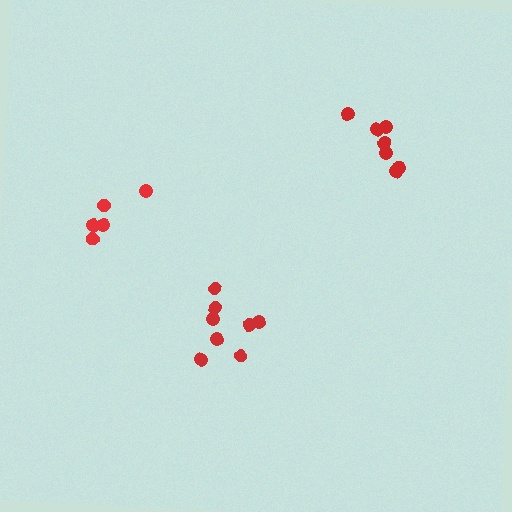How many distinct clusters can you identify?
There are 3 distinct clusters.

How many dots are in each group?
Group 1: 8 dots, Group 2: 7 dots, Group 3: 5 dots (20 total).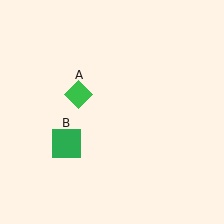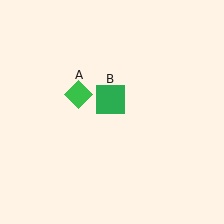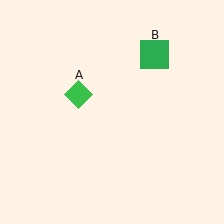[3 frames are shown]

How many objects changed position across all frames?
1 object changed position: green square (object B).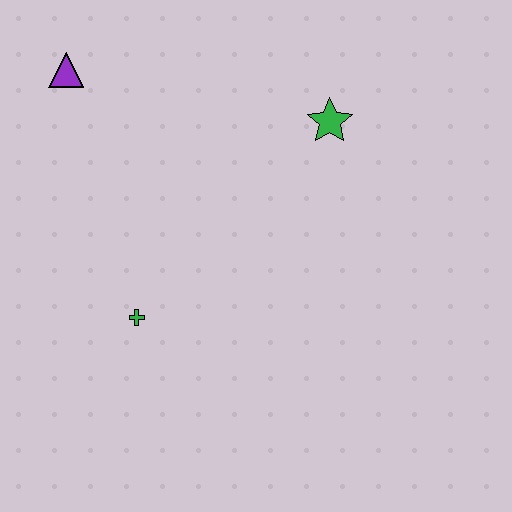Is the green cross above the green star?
No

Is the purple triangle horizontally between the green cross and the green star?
No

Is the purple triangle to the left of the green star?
Yes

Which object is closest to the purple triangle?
The green cross is closest to the purple triangle.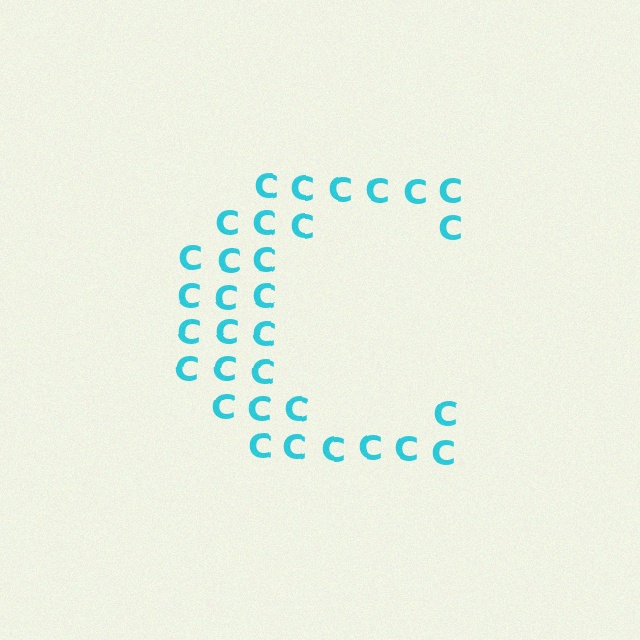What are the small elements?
The small elements are letter C's.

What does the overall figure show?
The overall figure shows the letter C.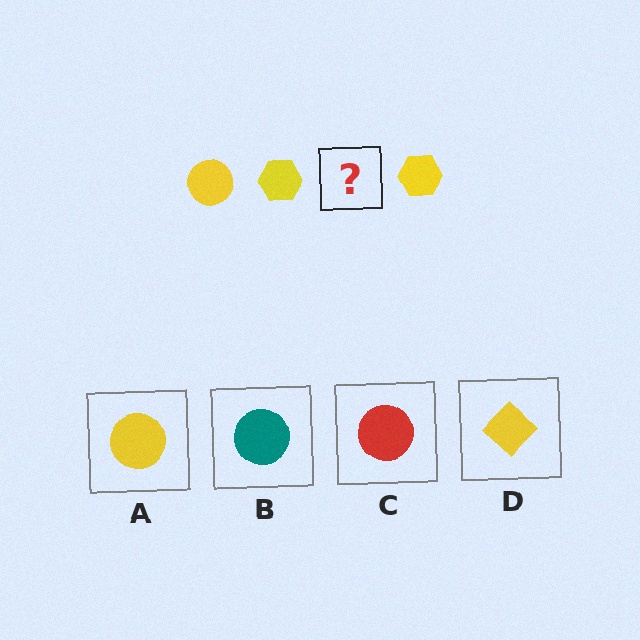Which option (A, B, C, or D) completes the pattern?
A.